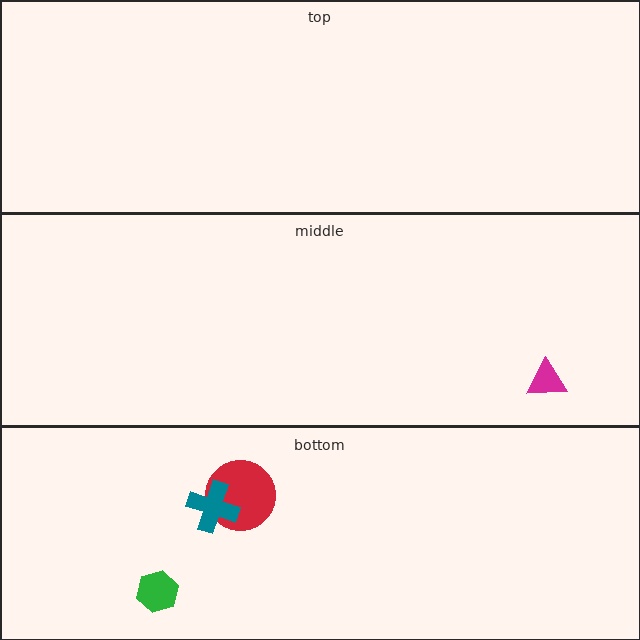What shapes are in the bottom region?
The red circle, the green hexagon, the teal cross.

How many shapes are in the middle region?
1.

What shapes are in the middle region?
The magenta triangle.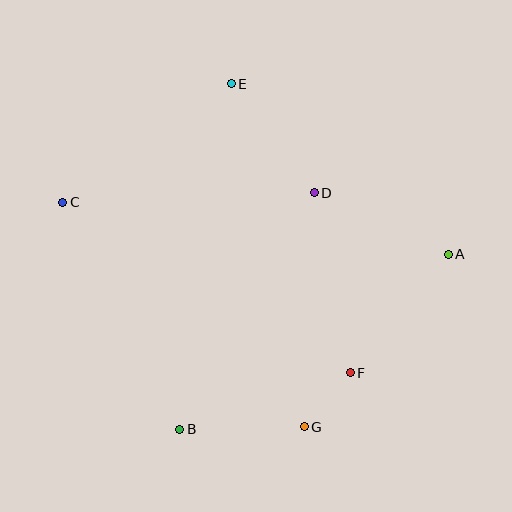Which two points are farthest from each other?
Points A and C are farthest from each other.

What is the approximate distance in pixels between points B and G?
The distance between B and G is approximately 125 pixels.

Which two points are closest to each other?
Points F and G are closest to each other.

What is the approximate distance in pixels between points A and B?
The distance between A and B is approximately 320 pixels.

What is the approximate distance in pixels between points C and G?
The distance between C and G is approximately 329 pixels.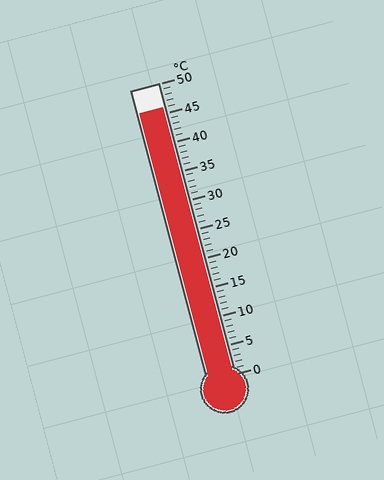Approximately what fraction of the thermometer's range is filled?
The thermometer is filled to approximately 90% of its range.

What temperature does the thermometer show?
The thermometer shows approximately 46°C.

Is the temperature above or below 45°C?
The temperature is above 45°C.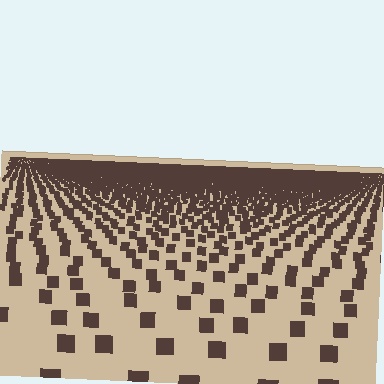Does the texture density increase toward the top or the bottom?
Density increases toward the top.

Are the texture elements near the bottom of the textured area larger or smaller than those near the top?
Larger. Near the bottom, elements are closer to the viewer and appear at a bigger on-screen size.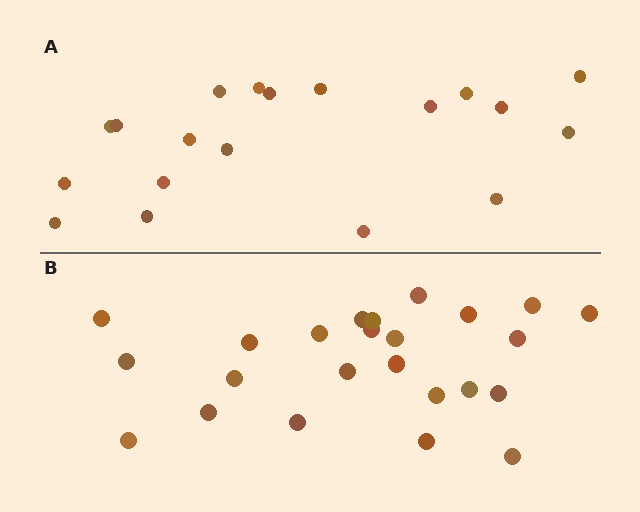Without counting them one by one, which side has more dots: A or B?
Region B (the bottom region) has more dots.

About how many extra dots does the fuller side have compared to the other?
Region B has about 5 more dots than region A.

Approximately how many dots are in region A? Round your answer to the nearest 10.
About 20 dots. (The exact count is 19, which rounds to 20.)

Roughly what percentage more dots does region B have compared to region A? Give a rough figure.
About 25% more.